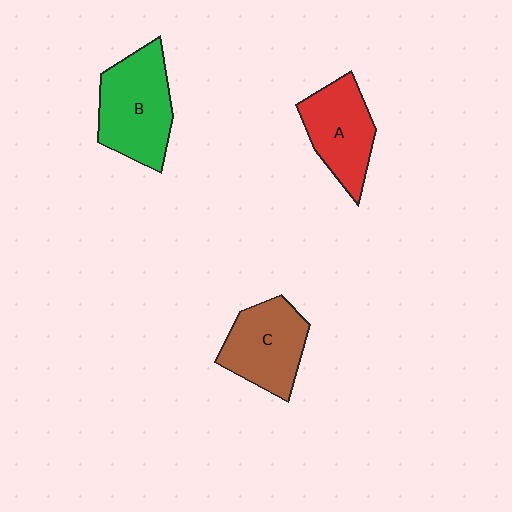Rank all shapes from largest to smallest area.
From largest to smallest: B (green), C (brown), A (red).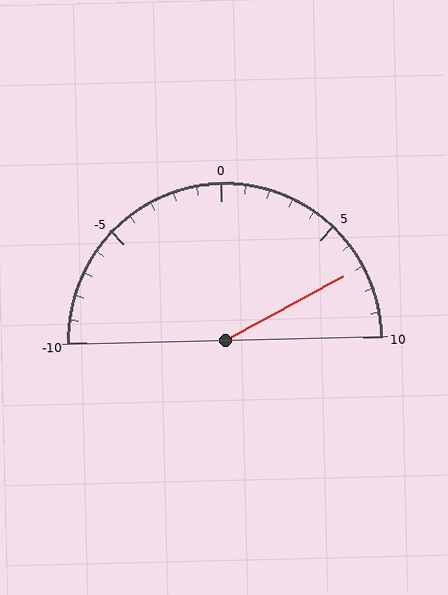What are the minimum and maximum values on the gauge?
The gauge ranges from -10 to 10.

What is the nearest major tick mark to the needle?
The nearest major tick mark is 5.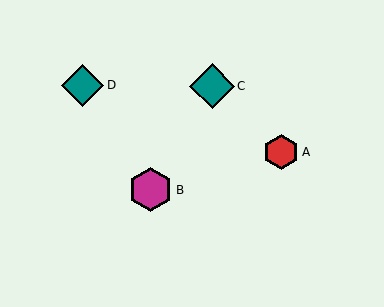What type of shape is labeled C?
Shape C is a teal diamond.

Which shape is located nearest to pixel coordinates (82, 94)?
The teal diamond (labeled D) at (83, 85) is nearest to that location.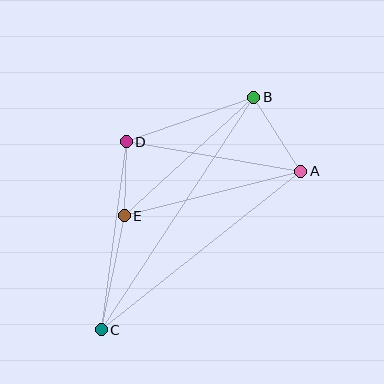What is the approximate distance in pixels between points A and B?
The distance between A and B is approximately 87 pixels.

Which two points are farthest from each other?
Points B and C are farthest from each other.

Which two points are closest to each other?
Points D and E are closest to each other.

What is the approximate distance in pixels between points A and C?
The distance between A and C is approximately 255 pixels.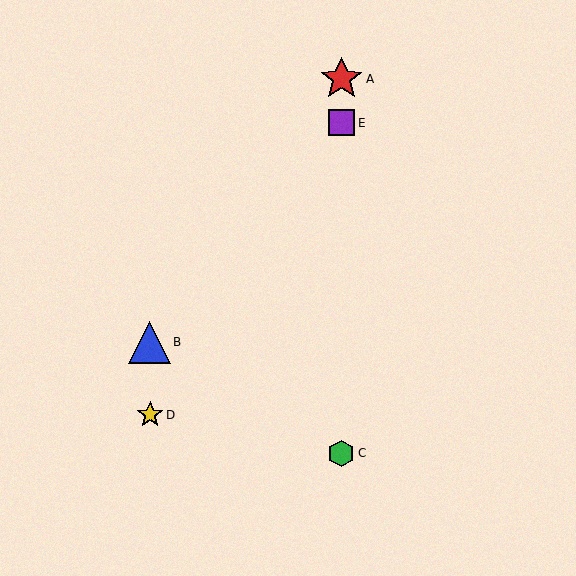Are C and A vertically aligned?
Yes, both are at x≈341.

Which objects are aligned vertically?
Objects A, C, E are aligned vertically.